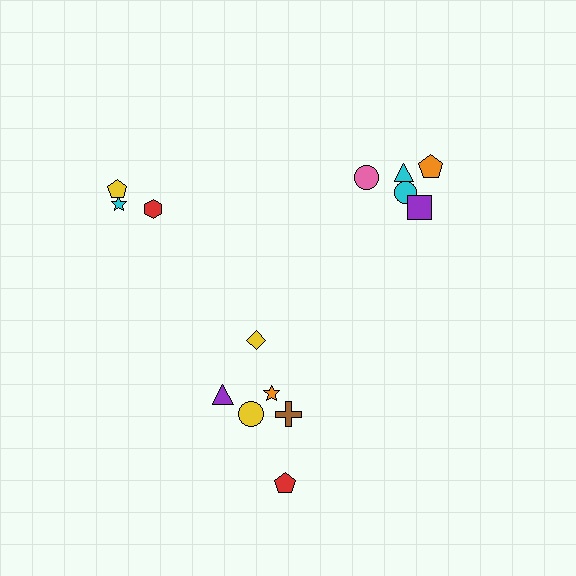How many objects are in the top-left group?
There are 3 objects.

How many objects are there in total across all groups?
There are 14 objects.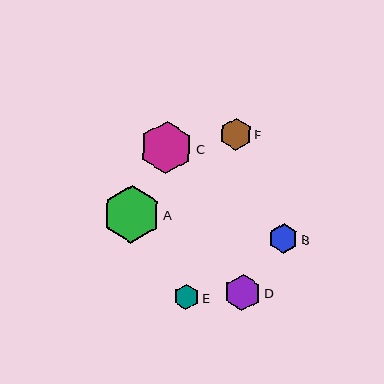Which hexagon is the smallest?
Hexagon E is the smallest with a size of approximately 25 pixels.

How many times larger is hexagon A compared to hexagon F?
Hexagon A is approximately 1.8 times the size of hexagon F.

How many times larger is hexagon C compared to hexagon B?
Hexagon C is approximately 1.8 times the size of hexagon B.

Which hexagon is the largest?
Hexagon A is the largest with a size of approximately 58 pixels.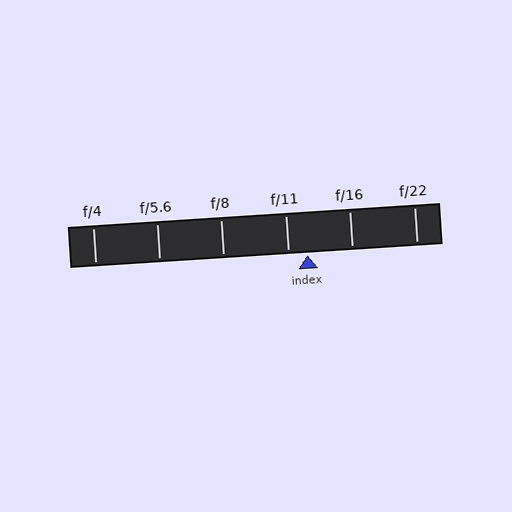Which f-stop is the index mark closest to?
The index mark is closest to f/11.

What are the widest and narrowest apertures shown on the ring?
The widest aperture shown is f/4 and the narrowest is f/22.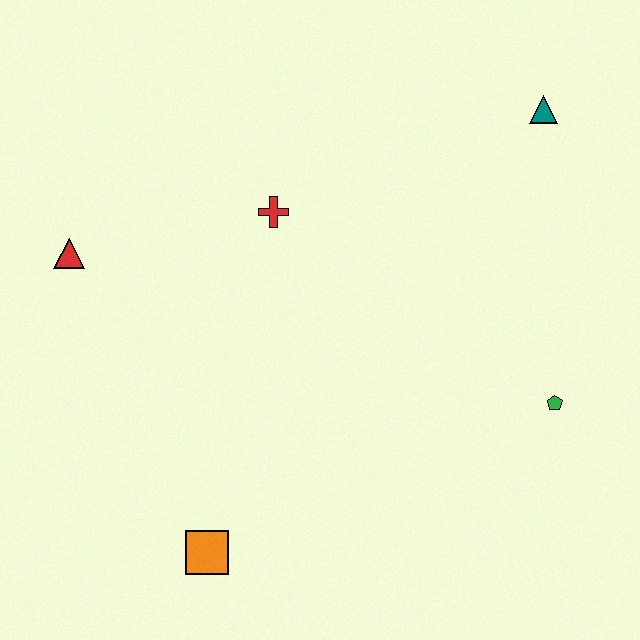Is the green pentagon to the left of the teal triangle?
No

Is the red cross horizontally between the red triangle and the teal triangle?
Yes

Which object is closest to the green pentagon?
The teal triangle is closest to the green pentagon.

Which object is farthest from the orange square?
The teal triangle is farthest from the orange square.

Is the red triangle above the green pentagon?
Yes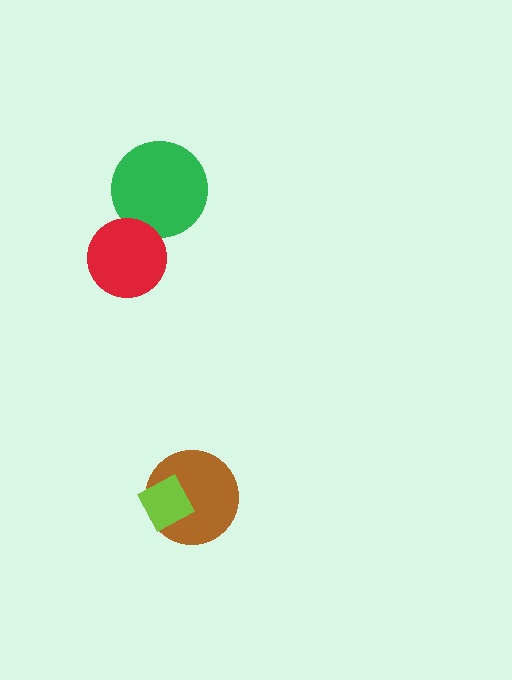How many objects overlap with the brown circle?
1 object overlaps with the brown circle.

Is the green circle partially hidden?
Yes, it is partially covered by another shape.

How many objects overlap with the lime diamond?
1 object overlaps with the lime diamond.